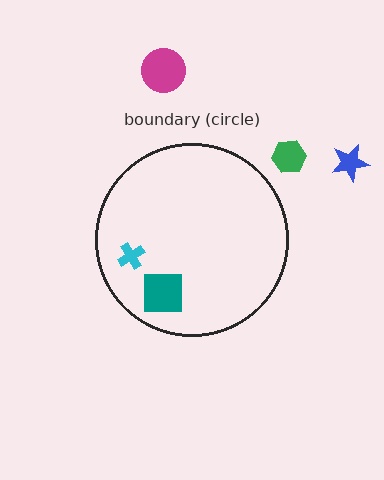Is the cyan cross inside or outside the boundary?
Inside.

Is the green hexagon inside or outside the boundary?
Outside.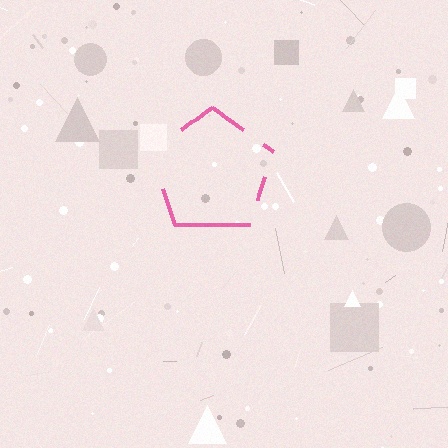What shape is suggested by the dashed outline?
The dashed outline suggests a pentagon.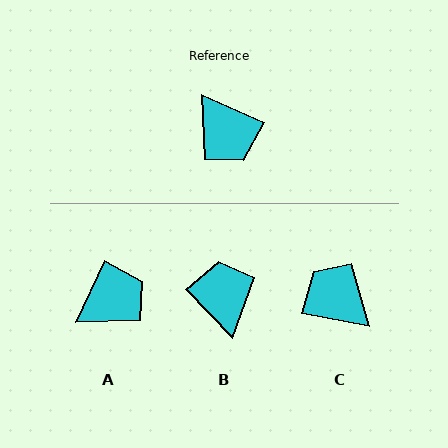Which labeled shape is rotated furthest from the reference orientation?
C, about 167 degrees away.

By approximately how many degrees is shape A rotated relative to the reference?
Approximately 89 degrees counter-clockwise.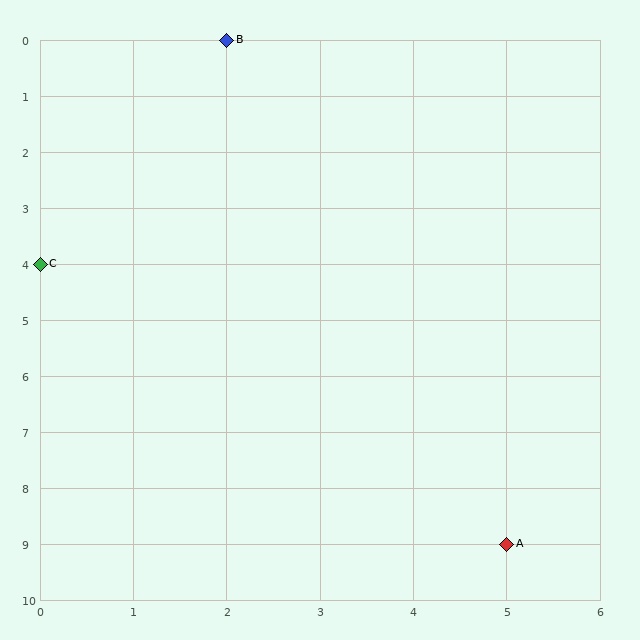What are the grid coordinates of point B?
Point B is at grid coordinates (2, 0).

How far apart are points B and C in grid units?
Points B and C are 2 columns and 4 rows apart (about 4.5 grid units diagonally).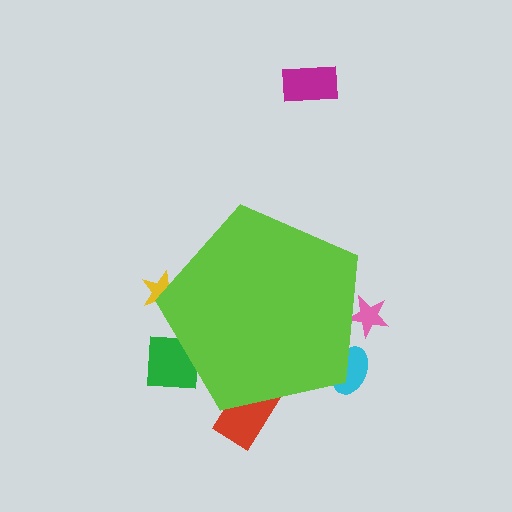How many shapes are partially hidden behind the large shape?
5 shapes are partially hidden.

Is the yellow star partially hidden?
Yes, the yellow star is partially hidden behind the lime pentagon.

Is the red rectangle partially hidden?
Yes, the red rectangle is partially hidden behind the lime pentagon.